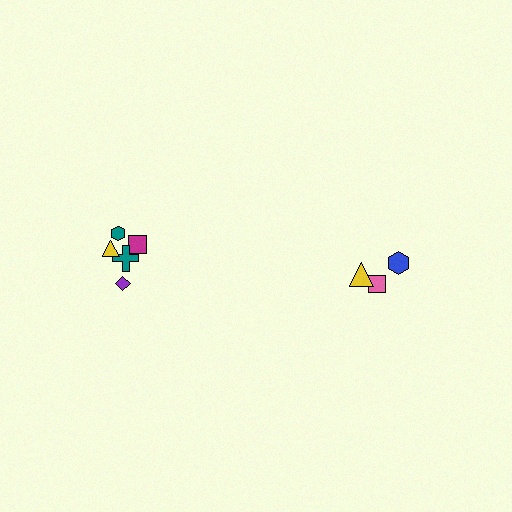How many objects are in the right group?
There are 3 objects.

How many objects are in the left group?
There are 5 objects.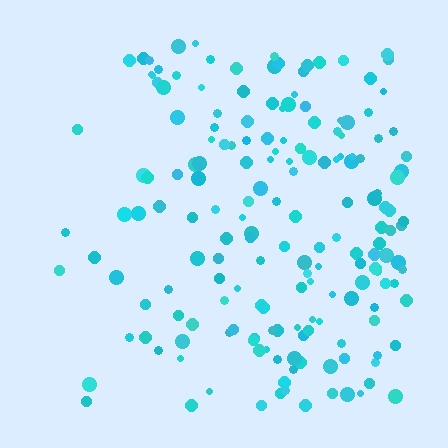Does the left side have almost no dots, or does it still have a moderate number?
Still a moderate number, just noticeably fewer than the right.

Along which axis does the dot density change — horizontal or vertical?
Horizontal.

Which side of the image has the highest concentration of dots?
The right.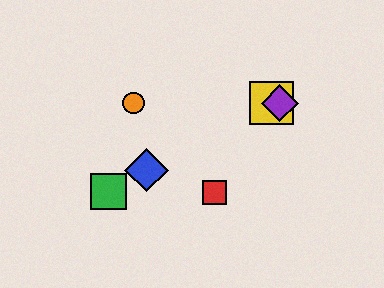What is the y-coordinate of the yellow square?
The yellow square is at y≈103.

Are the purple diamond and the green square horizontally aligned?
No, the purple diamond is at y≈103 and the green square is at y≈191.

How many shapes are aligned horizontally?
3 shapes (the yellow square, the purple diamond, the orange circle) are aligned horizontally.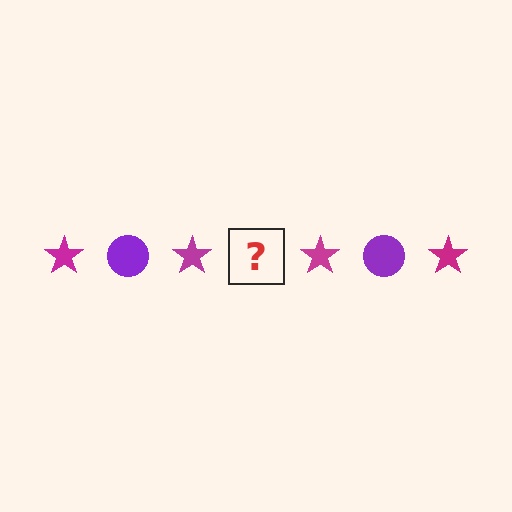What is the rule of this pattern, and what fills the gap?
The rule is that the pattern alternates between magenta star and purple circle. The gap should be filled with a purple circle.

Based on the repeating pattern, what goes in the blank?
The blank should be a purple circle.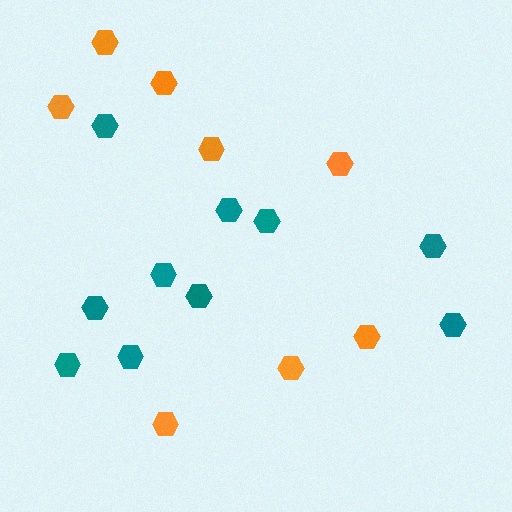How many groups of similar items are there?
There are 2 groups: one group of orange hexagons (8) and one group of teal hexagons (10).